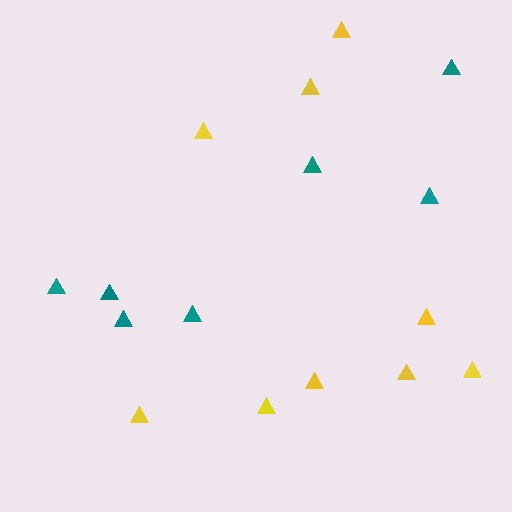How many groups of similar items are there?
There are 2 groups: one group of yellow triangles (9) and one group of teal triangles (7).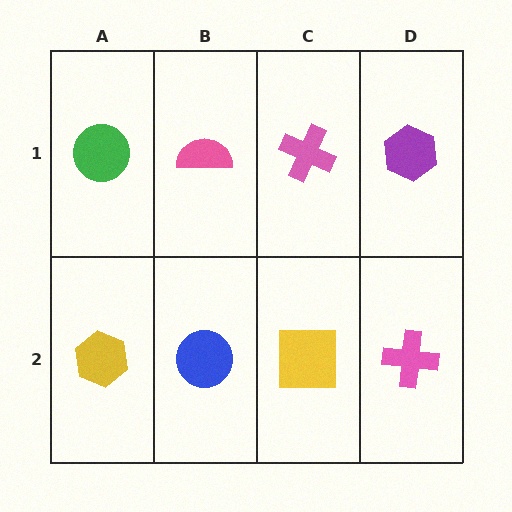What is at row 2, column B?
A blue circle.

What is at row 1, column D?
A purple hexagon.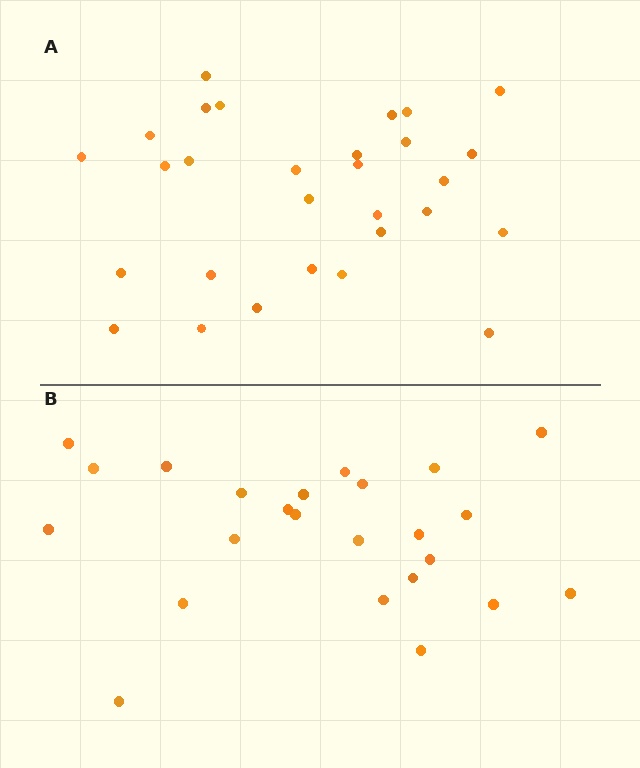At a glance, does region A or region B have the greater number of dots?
Region A (the top region) has more dots.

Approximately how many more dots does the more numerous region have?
Region A has about 5 more dots than region B.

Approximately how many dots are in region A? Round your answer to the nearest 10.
About 30 dots. (The exact count is 29, which rounds to 30.)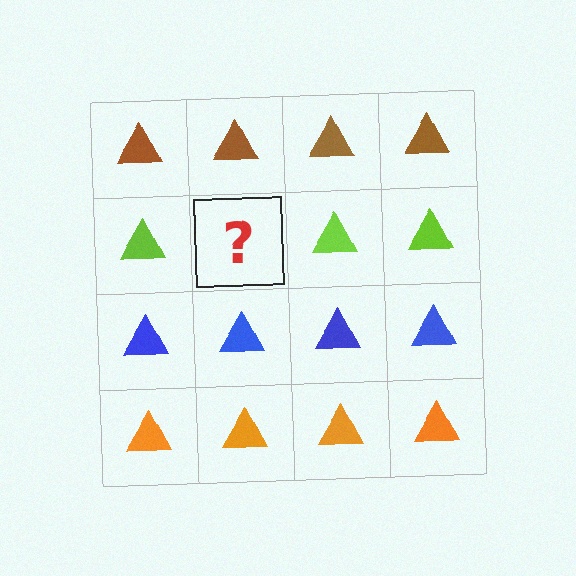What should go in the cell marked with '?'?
The missing cell should contain a lime triangle.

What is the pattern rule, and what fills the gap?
The rule is that each row has a consistent color. The gap should be filled with a lime triangle.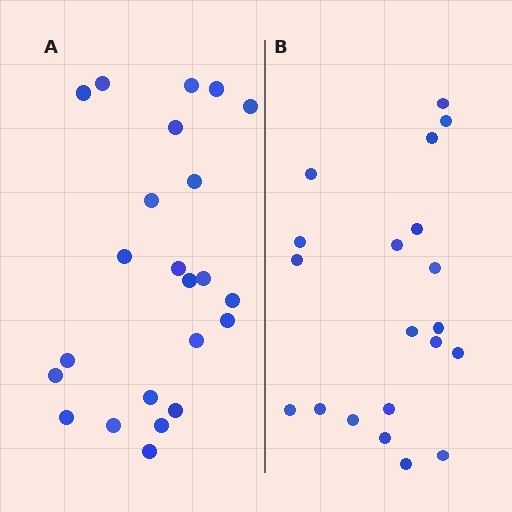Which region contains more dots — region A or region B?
Region A (the left region) has more dots.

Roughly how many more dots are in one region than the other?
Region A has just a few more — roughly 2 or 3 more dots than region B.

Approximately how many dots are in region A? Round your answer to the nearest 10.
About 20 dots. (The exact count is 23, which rounds to 20.)